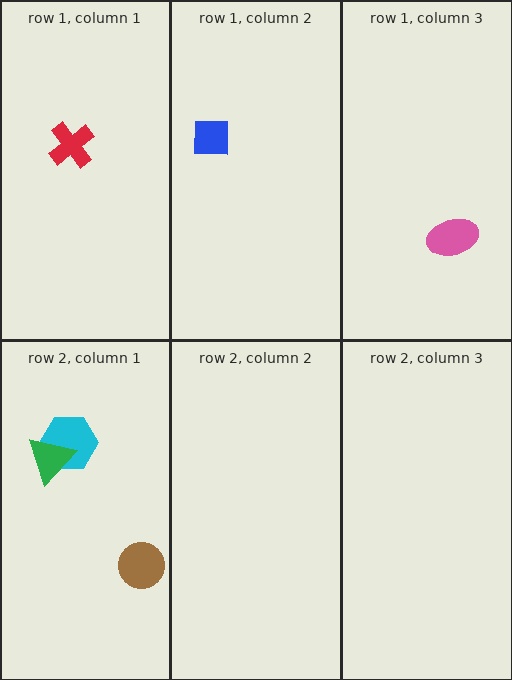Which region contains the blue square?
The row 1, column 2 region.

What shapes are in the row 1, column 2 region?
The blue square.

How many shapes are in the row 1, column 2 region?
1.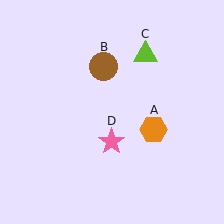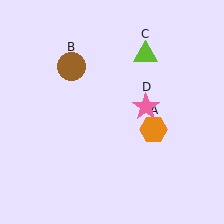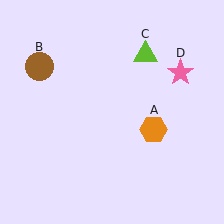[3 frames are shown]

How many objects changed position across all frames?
2 objects changed position: brown circle (object B), pink star (object D).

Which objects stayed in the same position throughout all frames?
Orange hexagon (object A) and lime triangle (object C) remained stationary.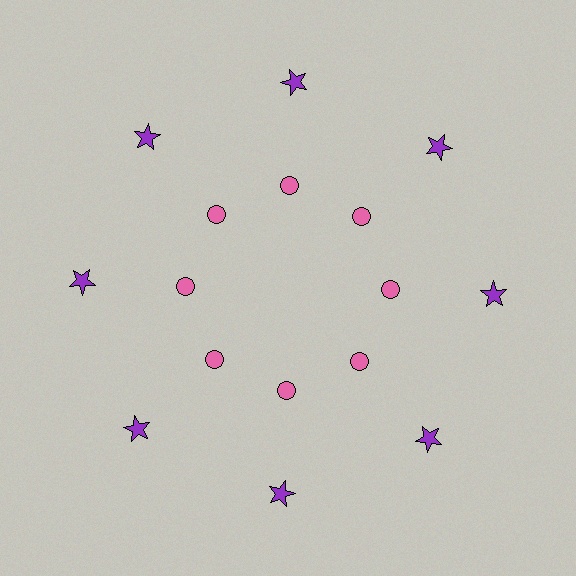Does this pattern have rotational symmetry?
Yes, this pattern has 8-fold rotational symmetry. It looks the same after rotating 45 degrees around the center.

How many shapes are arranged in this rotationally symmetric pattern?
There are 16 shapes, arranged in 8 groups of 2.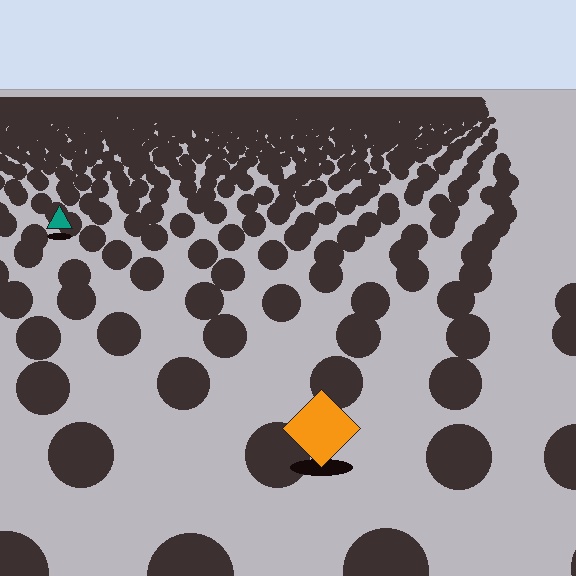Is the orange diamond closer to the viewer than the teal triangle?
Yes. The orange diamond is closer — you can tell from the texture gradient: the ground texture is coarser near it.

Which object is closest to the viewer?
The orange diamond is closest. The texture marks near it are larger and more spread out.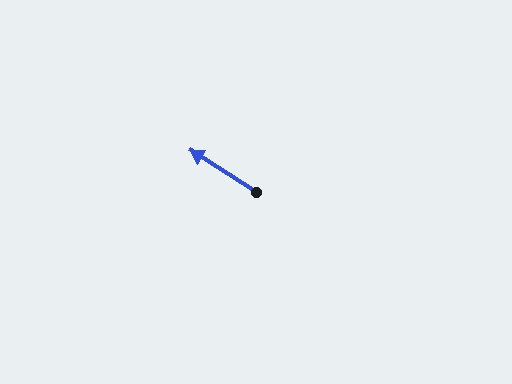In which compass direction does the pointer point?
Northwest.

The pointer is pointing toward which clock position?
Roughly 10 o'clock.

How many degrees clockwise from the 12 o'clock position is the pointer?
Approximately 302 degrees.